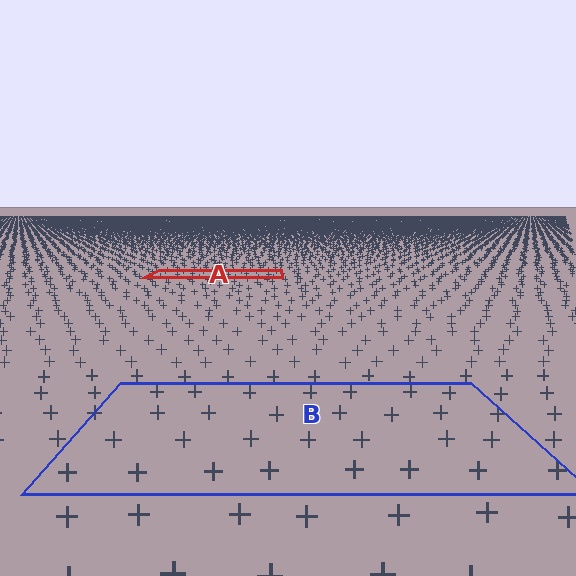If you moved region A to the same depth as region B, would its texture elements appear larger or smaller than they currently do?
They would appear larger. At a closer depth, the same texture elements are projected at a bigger on-screen size.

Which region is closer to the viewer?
Region B is closer. The texture elements there are larger and more spread out.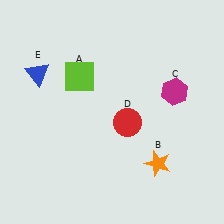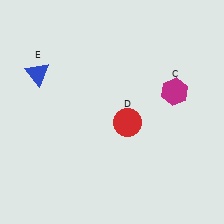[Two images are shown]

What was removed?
The orange star (B), the lime square (A) were removed in Image 2.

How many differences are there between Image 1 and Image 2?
There are 2 differences between the two images.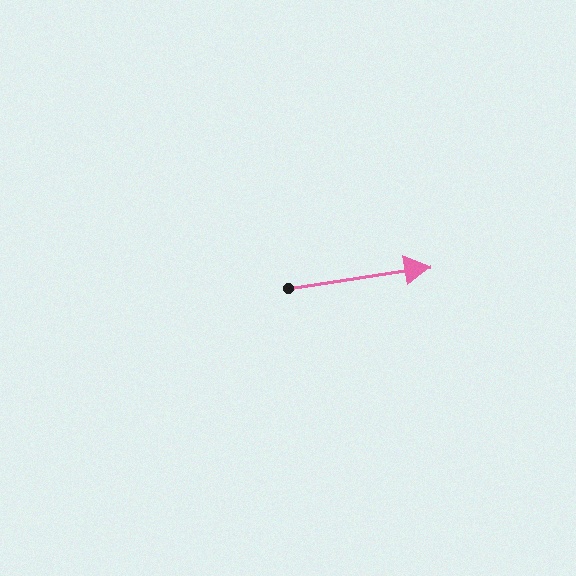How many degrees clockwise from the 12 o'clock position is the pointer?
Approximately 81 degrees.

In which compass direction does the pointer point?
East.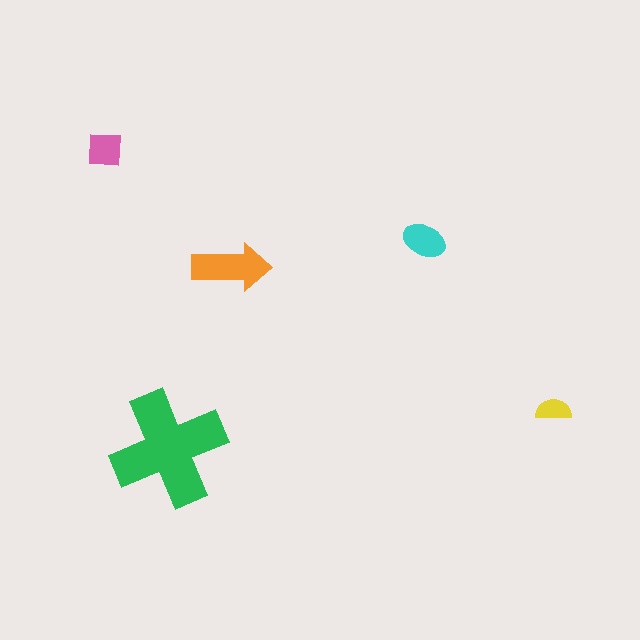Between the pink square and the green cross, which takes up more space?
The green cross.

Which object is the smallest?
The yellow semicircle.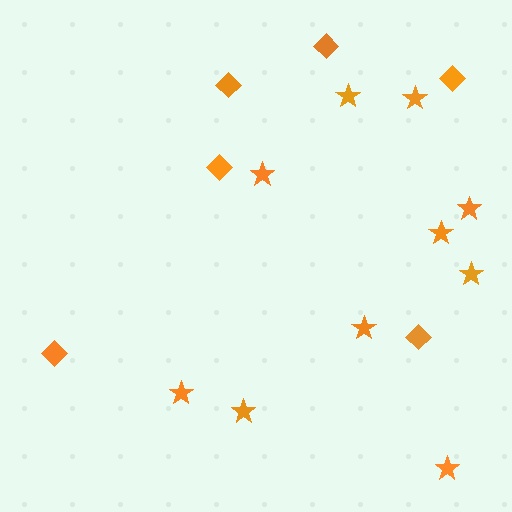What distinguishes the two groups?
There are 2 groups: one group of diamonds (6) and one group of stars (10).